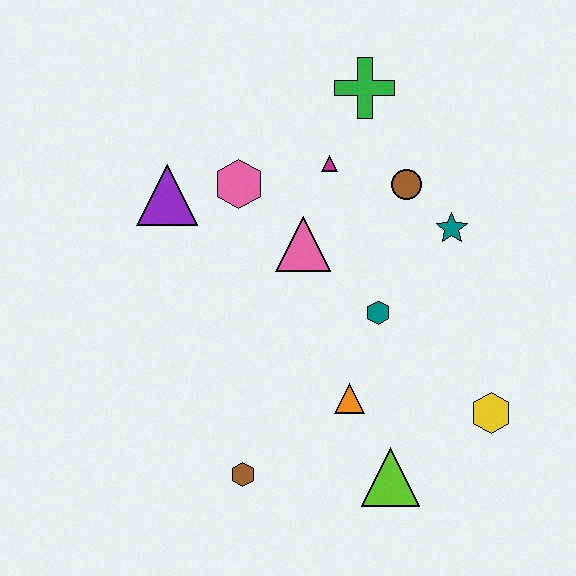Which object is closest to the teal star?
The brown circle is closest to the teal star.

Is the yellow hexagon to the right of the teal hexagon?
Yes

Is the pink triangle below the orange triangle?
No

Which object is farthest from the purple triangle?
The yellow hexagon is farthest from the purple triangle.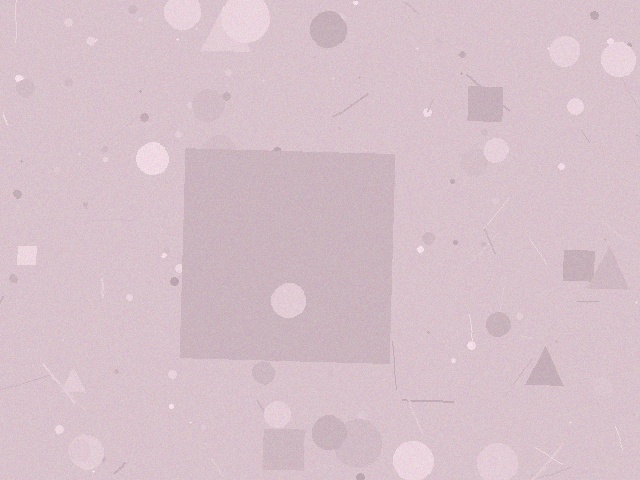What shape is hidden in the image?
A square is hidden in the image.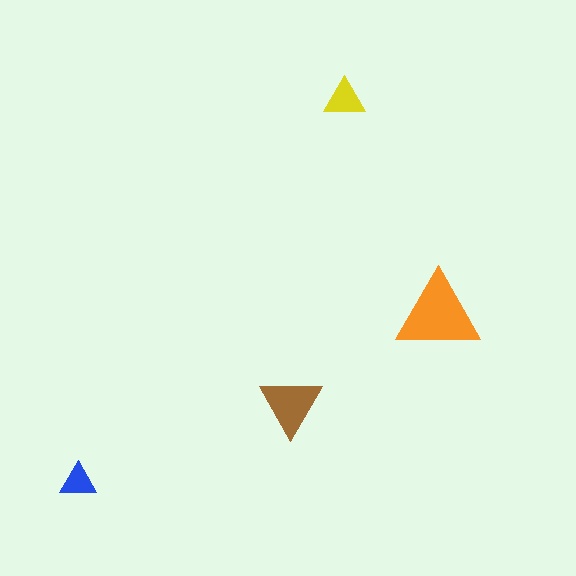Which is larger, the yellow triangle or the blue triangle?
The yellow one.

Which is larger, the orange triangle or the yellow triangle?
The orange one.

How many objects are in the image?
There are 4 objects in the image.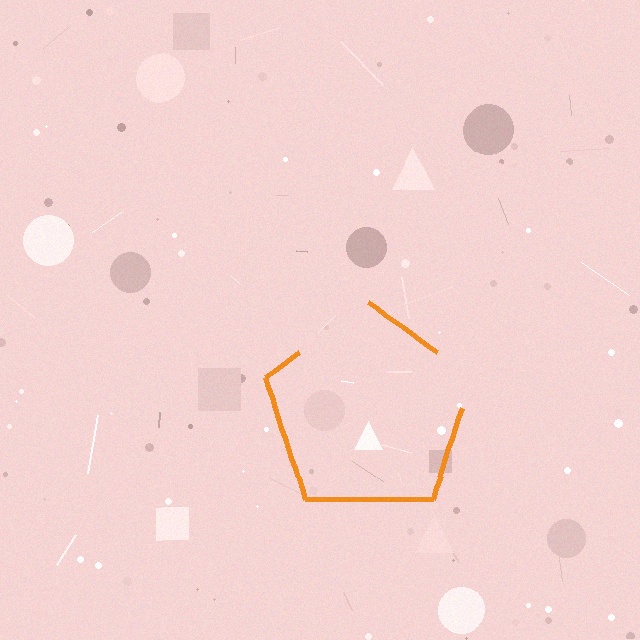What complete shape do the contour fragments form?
The contour fragments form a pentagon.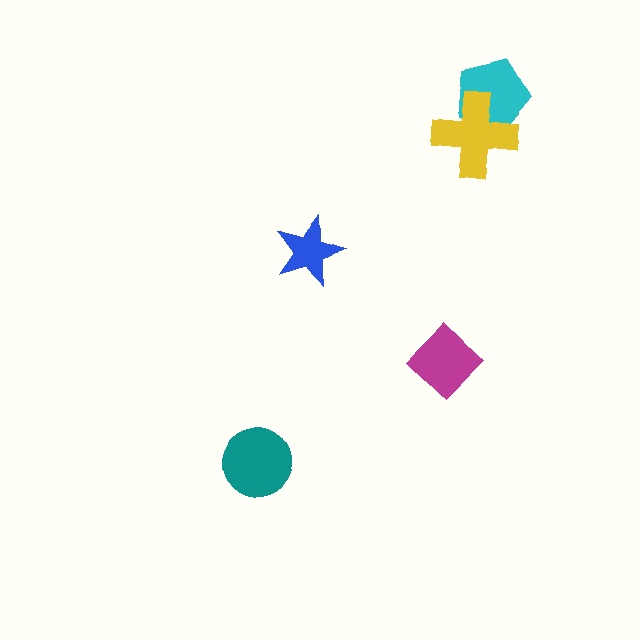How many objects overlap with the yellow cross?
1 object overlaps with the yellow cross.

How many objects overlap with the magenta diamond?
0 objects overlap with the magenta diamond.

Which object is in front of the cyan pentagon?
The yellow cross is in front of the cyan pentagon.